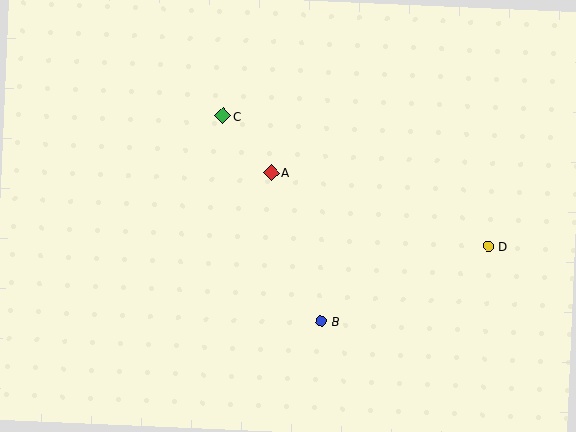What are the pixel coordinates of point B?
Point B is at (321, 321).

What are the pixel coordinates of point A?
Point A is at (271, 172).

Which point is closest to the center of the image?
Point A at (271, 172) is closest to the center.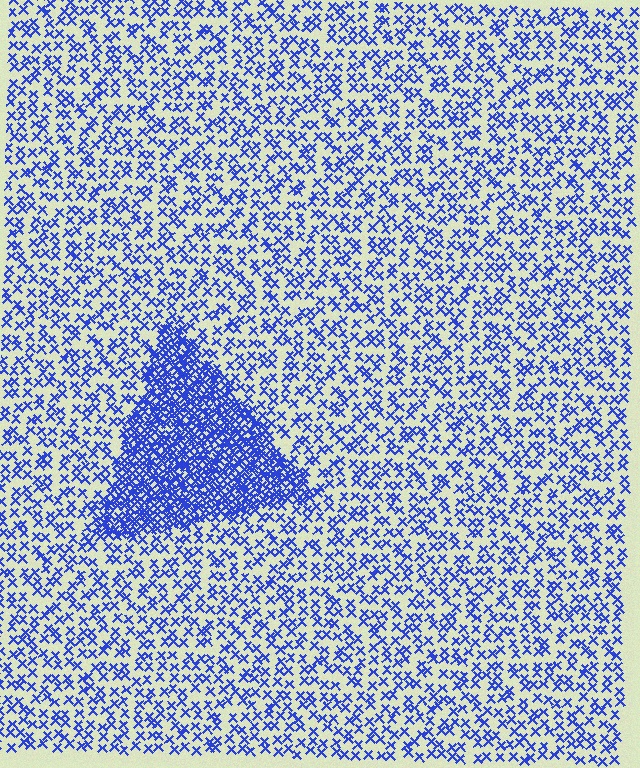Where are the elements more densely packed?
The elements are more densely packed inside the triangle boundary.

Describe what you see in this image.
The image contains small blue elements arranged at two different densities. A triangle-shaped region is visible where the elements are more densely packed than the surrounding area.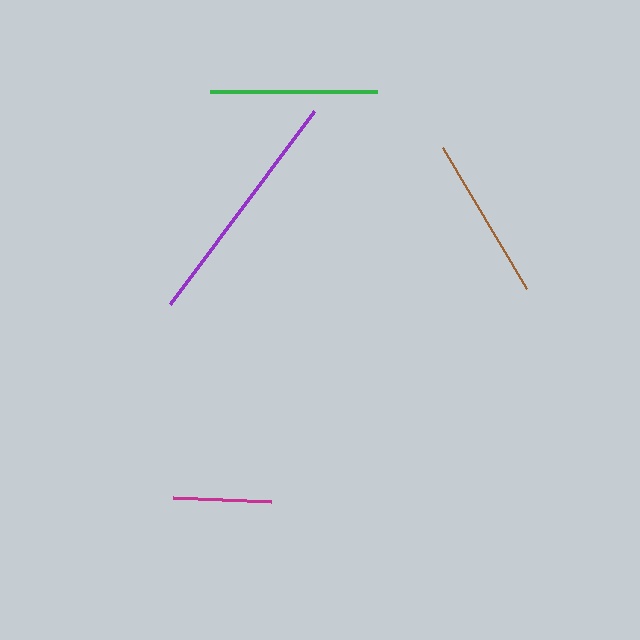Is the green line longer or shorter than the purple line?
The purple line is longer than the green line.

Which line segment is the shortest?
The magenta line is the shortest at approximately 98 pixels.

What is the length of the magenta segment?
The magenta segment is approximately 98 pixels long.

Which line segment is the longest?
The purple line is the longest at approximately 241 pixels.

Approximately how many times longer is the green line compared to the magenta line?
The green line is approximately 1.7 times the length of the magenta line.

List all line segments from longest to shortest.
From longest to shortest: purple, green, brown, magenta.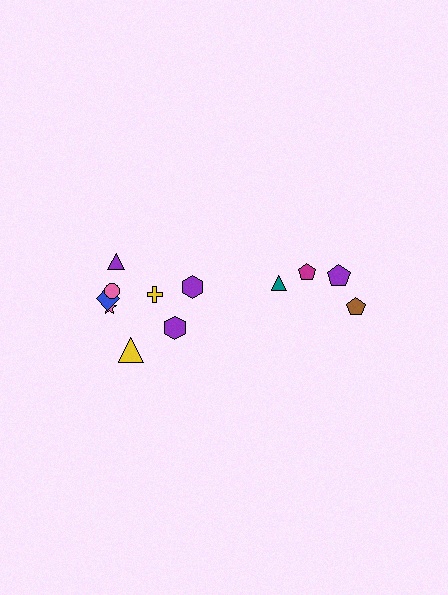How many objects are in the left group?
There are 8 objects.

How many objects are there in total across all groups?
There are 12 objects.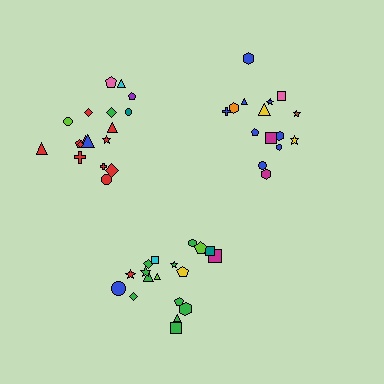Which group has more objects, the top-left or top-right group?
The top-left group.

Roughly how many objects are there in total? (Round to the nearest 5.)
Roughly 50 objects in total.